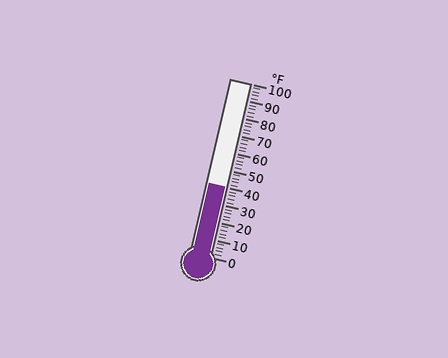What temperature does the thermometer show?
The thermometer shows approximately 40°F.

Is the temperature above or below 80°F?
The temperature is below 80°F.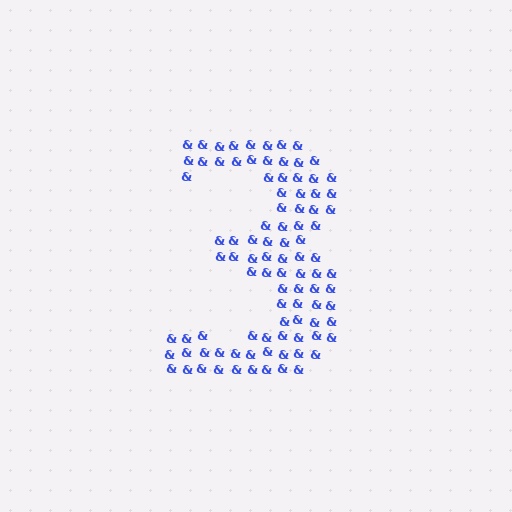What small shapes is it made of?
It is made of small ampersands.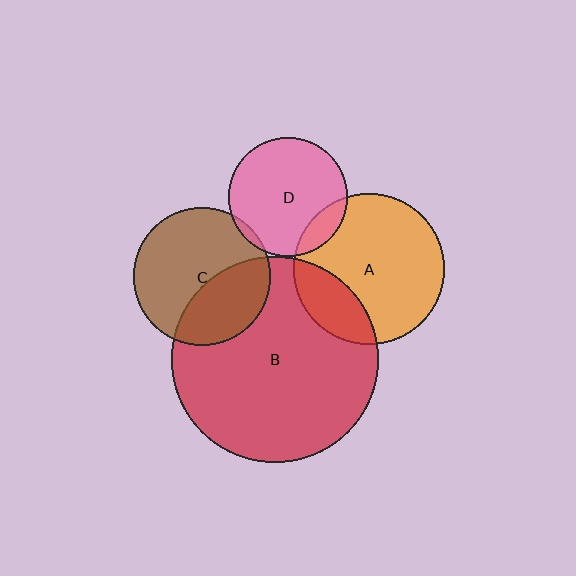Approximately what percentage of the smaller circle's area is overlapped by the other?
Approximately 15%.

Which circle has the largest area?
Circle B (red).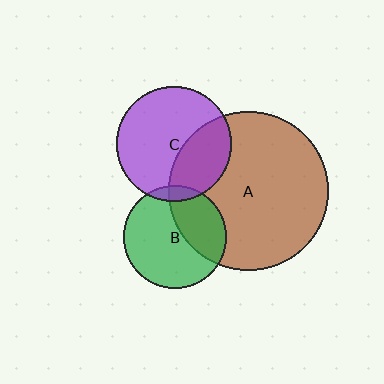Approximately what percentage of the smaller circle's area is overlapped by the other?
Approximately 10%.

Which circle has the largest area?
Circle A (brown).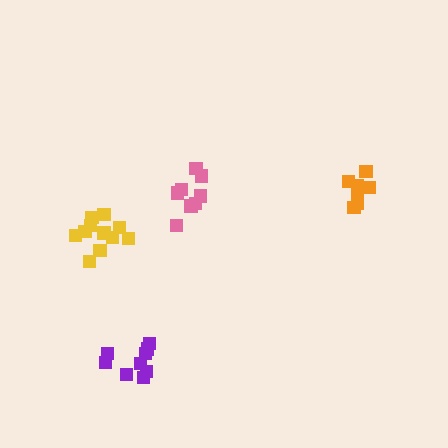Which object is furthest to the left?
The yellow cluster is leftmost.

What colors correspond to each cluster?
The clusters are colored: pink, yellow, orange, purple.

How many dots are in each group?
Group 1: 8 dots, Group 2: 11 dots, Group 3: 7 dots, Group 4: 9 dots (35 total).